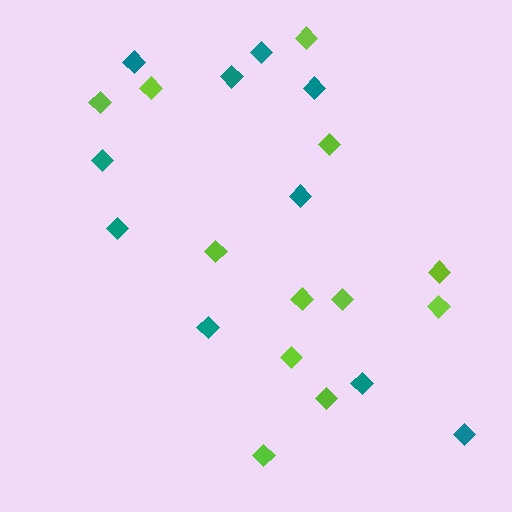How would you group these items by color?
There are 2 groups: one group of teal diamonds (10) and one group of lime diamonds (12).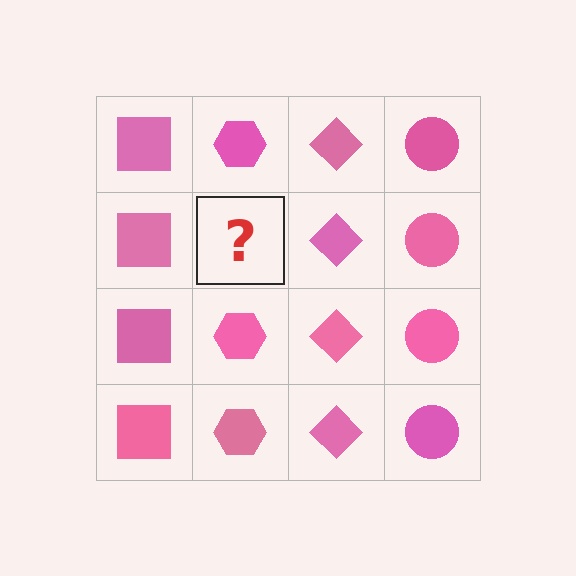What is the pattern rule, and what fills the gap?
The rule is that each column has a consistent shape. The gap should be filled with a pink hexagon.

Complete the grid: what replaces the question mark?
The question mark should be replaced with a pink hexagon.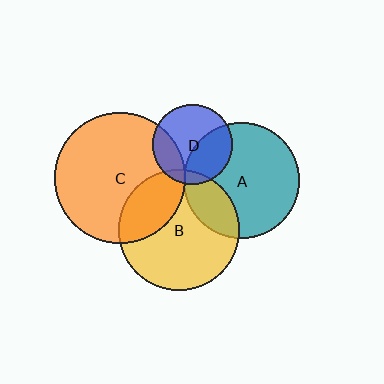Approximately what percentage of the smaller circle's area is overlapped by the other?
Approximately 40%.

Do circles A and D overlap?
Yes.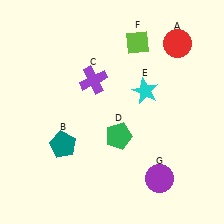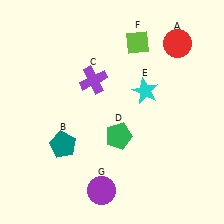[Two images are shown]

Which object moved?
The purple circle (G) moved left.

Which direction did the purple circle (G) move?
The purple circle (G) moved left.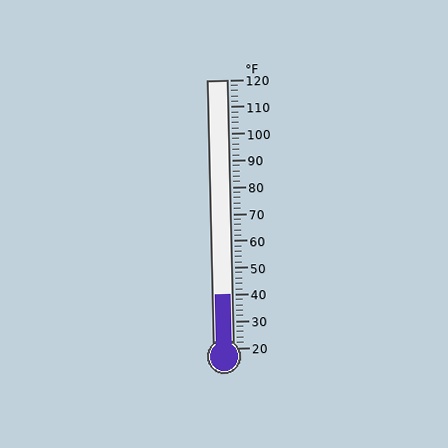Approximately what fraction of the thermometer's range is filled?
The thermometer is filled to approximately 20% of its range.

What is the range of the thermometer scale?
The thermometer scale ranges from 20°F to 120°F.